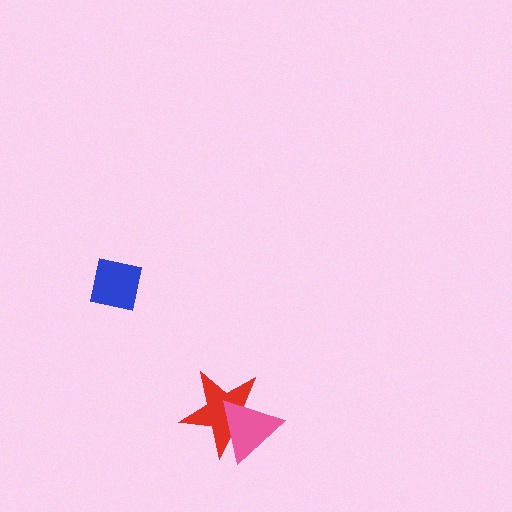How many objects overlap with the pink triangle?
1 object overlaps with the pink triangle.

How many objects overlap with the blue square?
0 objects overlap with the blue square.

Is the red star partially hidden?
Yes, it is partially covered by another shape.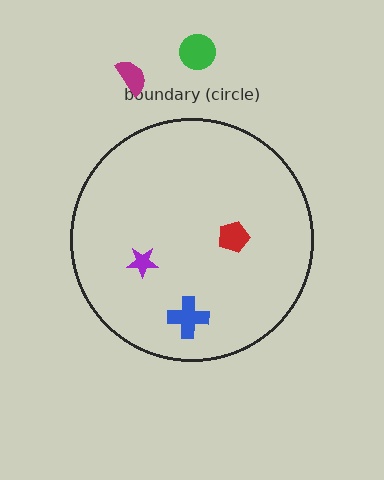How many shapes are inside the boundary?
3 inside, 2 outside.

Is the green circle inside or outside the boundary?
Outside.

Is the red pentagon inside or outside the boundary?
Inside.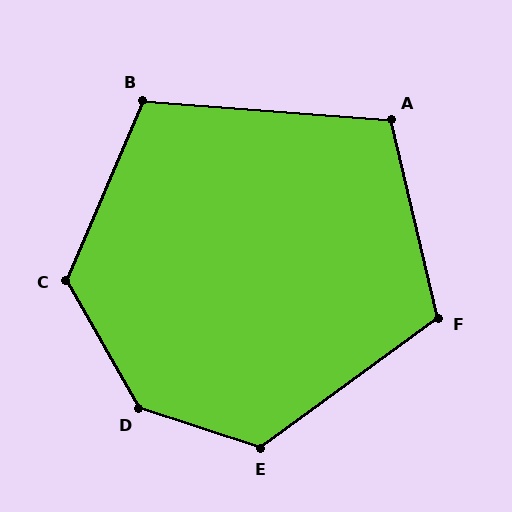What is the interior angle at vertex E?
Approximately 126 degrees (obtuse).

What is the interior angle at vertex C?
Approximately 127 degrees (obtuse).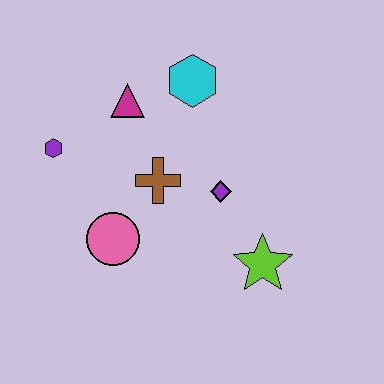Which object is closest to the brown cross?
The purple diamond is closest to the brown cross.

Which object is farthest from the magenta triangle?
The lime star is farthest from the magenta triangle.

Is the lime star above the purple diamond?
No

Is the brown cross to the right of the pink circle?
Yes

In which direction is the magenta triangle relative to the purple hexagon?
The magenta triangle is to the right of the purple hexagon.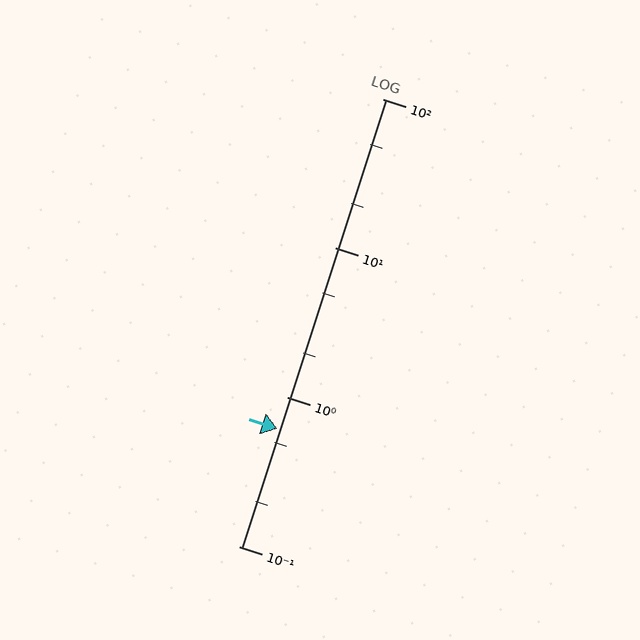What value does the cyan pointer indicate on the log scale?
The pointer indicates approximately 0.61.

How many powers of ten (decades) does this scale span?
The scale spans 3 decades, from 0.1 to 100.